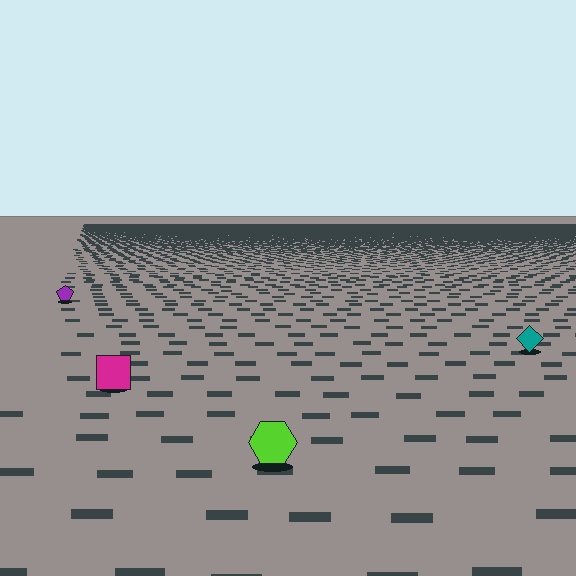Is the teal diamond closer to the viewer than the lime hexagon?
No. The lime hexagon is closer — you can tell from the texture gradient: the ground texture is coarser near it.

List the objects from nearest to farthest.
From nearest to farthest: the lime hexagon, the magenta square, the teal diamond, the purple pentagon.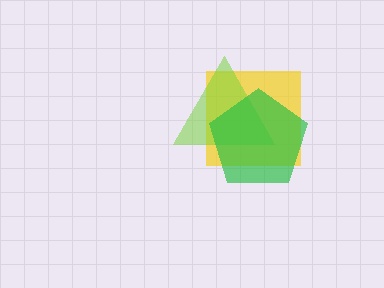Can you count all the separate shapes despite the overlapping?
Yes, there are 3 separate shapes.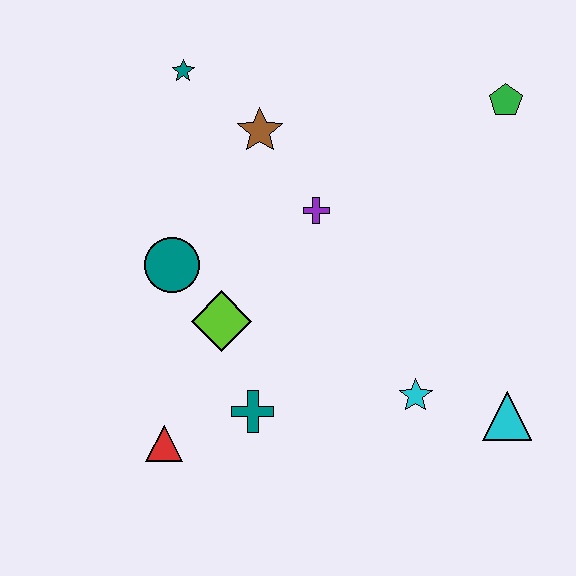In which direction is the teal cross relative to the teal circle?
The teal cross is below the teal circle.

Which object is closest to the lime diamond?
The teal circle is closest to the lime diamond.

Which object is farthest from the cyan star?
The teal star is farthest from the cyan star.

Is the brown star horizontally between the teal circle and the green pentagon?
Yes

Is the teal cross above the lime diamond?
No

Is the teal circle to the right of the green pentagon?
No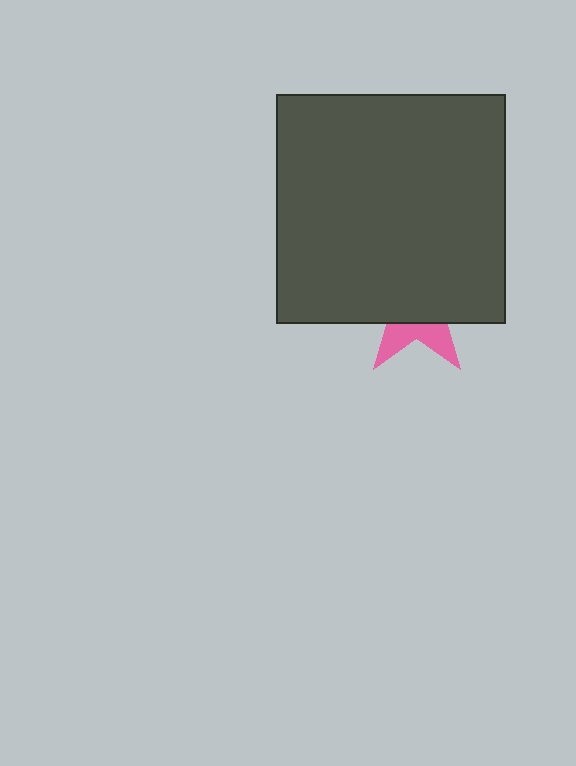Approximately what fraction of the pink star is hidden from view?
Roughly 69% of the pink star is hidden behind the dark gray square.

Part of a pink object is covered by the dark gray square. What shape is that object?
It is a star.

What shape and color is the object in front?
The object in front is a dark gray square.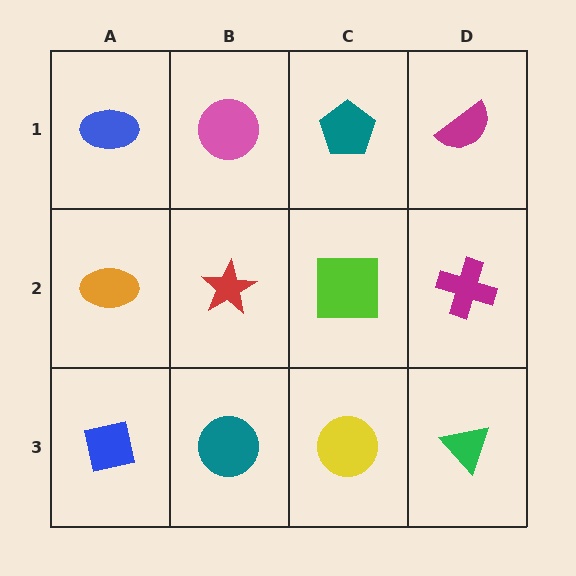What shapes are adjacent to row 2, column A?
A blue ellipse (row 1, column A), a blue square (row 3, column A), a red star (row 2, column B).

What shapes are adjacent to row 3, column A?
An orange ellipse (row 2, column A), a teal circle (row 3, column B).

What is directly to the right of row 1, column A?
A pink circle.